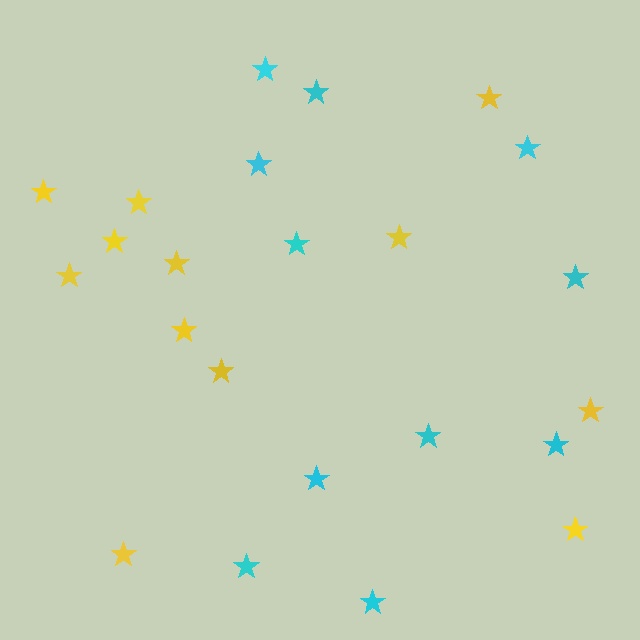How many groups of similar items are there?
There are 2 groups: one group of cyan stars (11) and one group of yellow stars (12).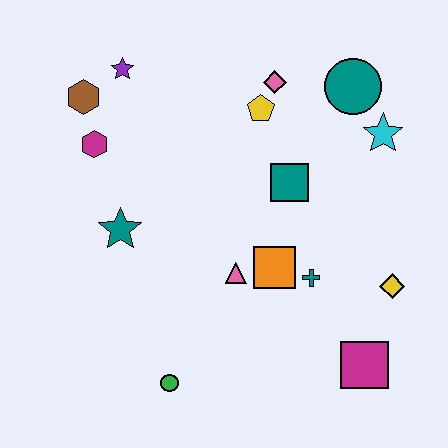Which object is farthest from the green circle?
The teal circle is farthest from the green circle.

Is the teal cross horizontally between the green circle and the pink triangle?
No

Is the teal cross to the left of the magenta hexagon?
No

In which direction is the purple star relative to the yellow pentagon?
The purple star is to the left of the yellow pentagon.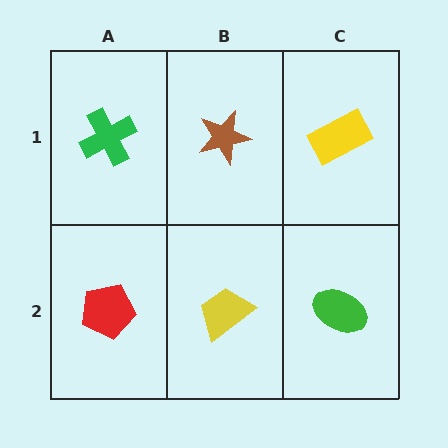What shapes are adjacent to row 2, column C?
A yellow rectangle (row 1, column C), a yellow trapezoid (row 2, column B).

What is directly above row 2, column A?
A green cross.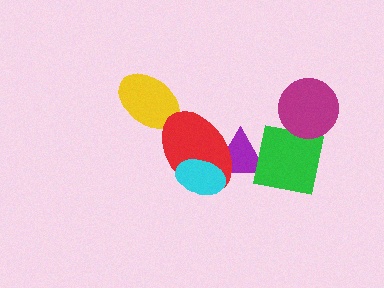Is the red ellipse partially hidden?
Yes, it is partially covered by another shape.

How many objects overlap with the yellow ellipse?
1 object overlaps with the yellow ellipse.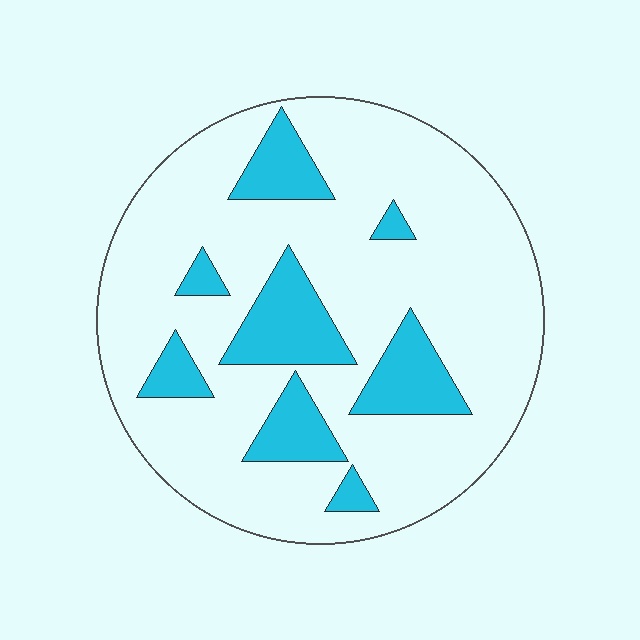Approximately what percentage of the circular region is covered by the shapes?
Approximately 20%.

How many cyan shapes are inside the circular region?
8.